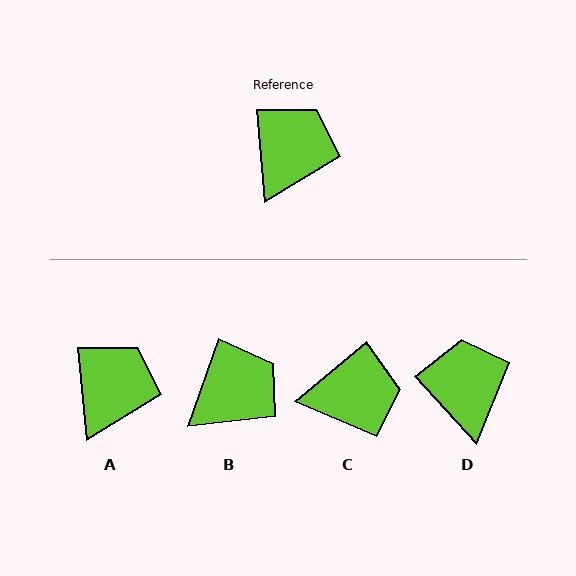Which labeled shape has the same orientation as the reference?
A.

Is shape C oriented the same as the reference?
No, it is off by about 55 degrees.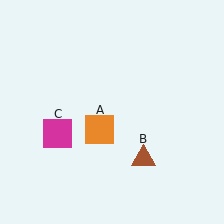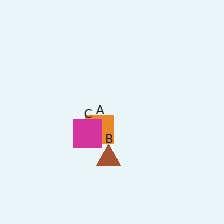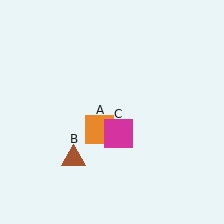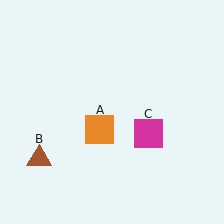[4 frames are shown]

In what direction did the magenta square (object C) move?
The magenta square (object C) moved right.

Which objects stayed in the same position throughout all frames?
Orange square (object A) remained stationary.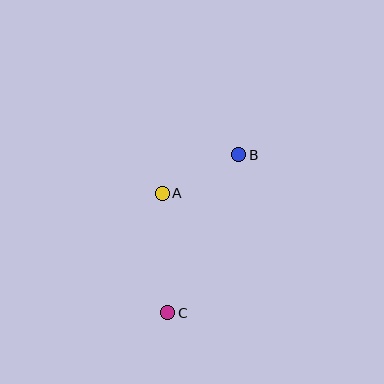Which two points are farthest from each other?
Points B and C are farthest from each other.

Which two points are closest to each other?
Points A and B are closest to each other.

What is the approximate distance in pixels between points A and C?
The distance between A and C is approximately 120 pixels.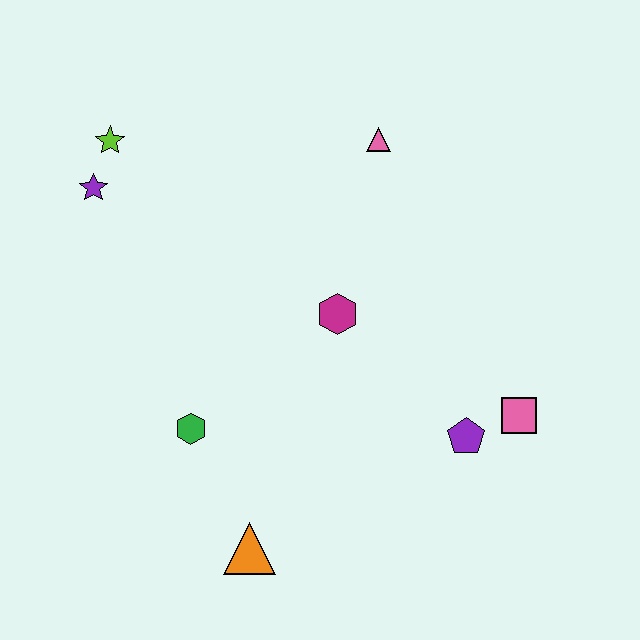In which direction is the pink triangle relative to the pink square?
The pink triangle is above the pink square.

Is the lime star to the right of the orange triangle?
No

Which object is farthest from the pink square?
The lime star is farthest from the pink square.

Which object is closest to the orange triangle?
The green hexagon is closest to the orange triangle.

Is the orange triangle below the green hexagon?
Yes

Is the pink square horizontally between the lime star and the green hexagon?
No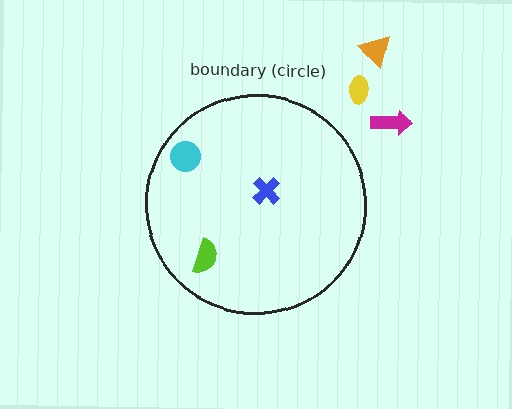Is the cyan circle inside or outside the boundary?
Inside.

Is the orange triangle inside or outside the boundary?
Outside.